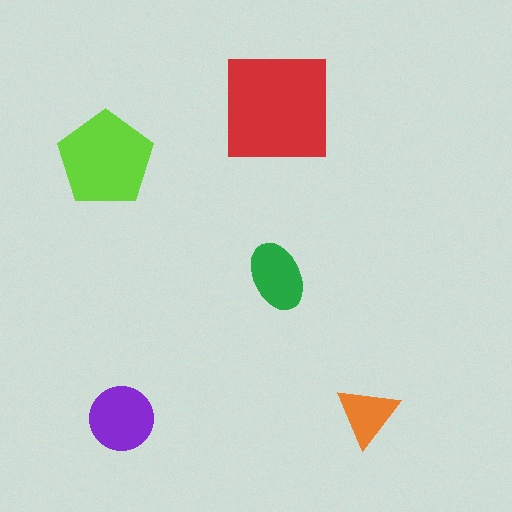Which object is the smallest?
The orange triangle.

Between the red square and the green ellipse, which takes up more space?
The red square.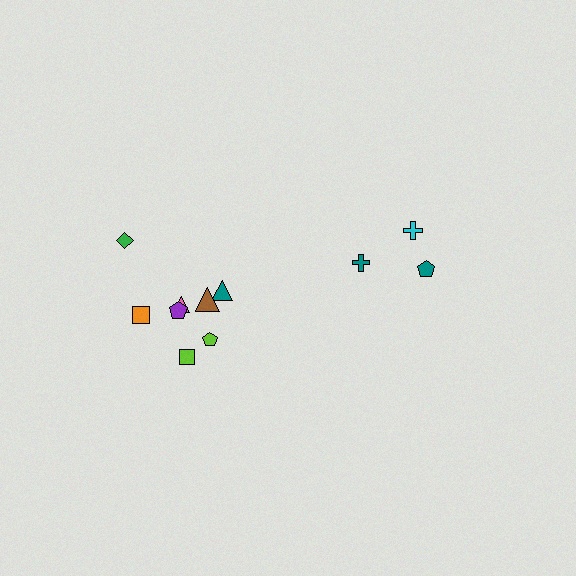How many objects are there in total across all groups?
There are 11 objects.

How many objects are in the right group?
There are 3 objects.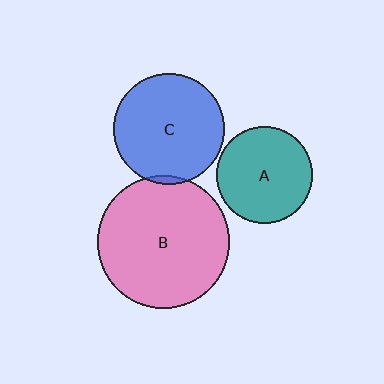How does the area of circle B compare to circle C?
Approximately 1.4 times.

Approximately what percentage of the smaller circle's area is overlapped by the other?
Approximately 5%.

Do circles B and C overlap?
Yes.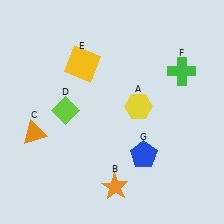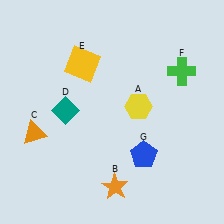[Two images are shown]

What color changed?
The diamond (D) changed from lime in Image 1 to teal in Image 2.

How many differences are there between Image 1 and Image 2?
There is 1 difference between the two images.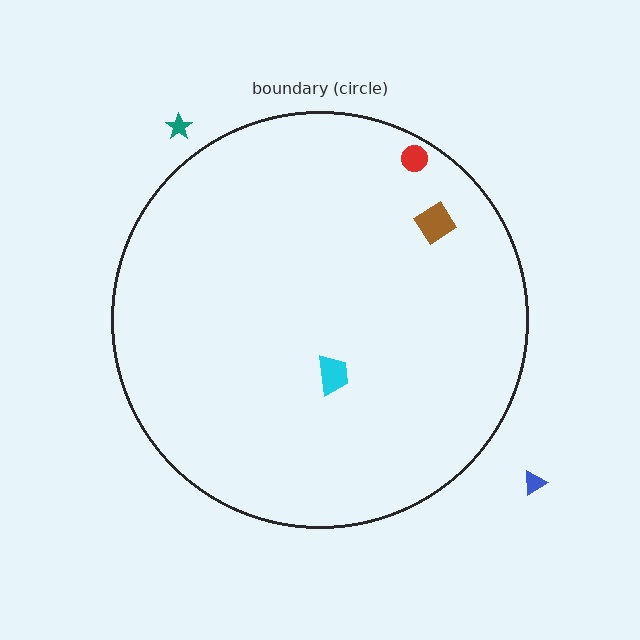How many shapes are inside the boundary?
3 inside, 2 outside.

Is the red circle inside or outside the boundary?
Inside.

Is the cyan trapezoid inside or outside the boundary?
Inside.